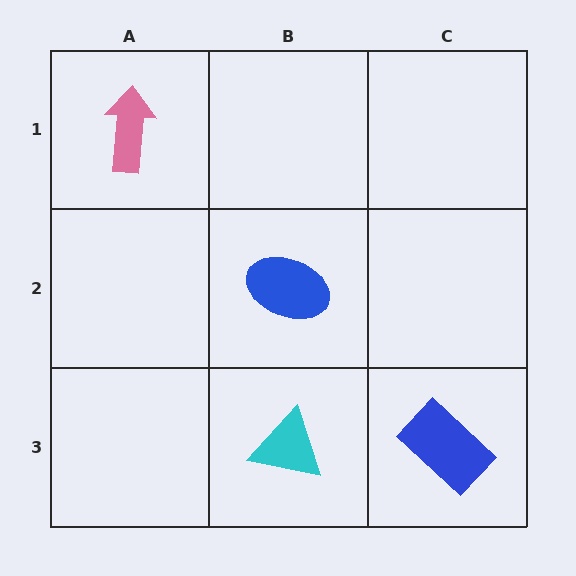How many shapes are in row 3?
2 shapes.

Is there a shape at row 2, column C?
No, that cell is empty.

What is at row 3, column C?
A blue rectangle.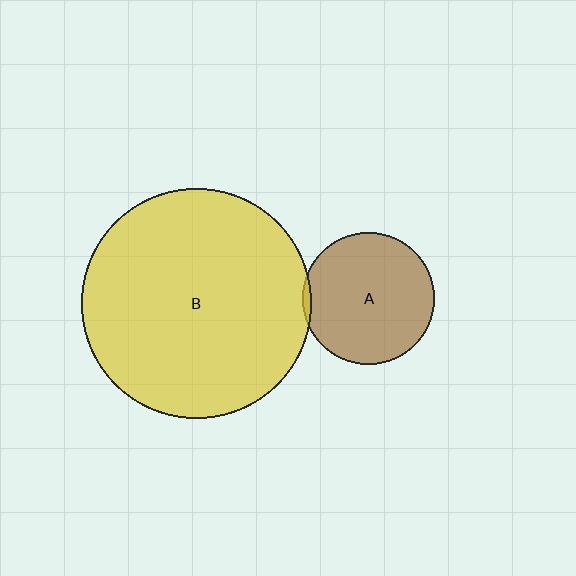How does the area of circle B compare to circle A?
Approximately 3.0 times.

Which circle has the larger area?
Circle B (yellow).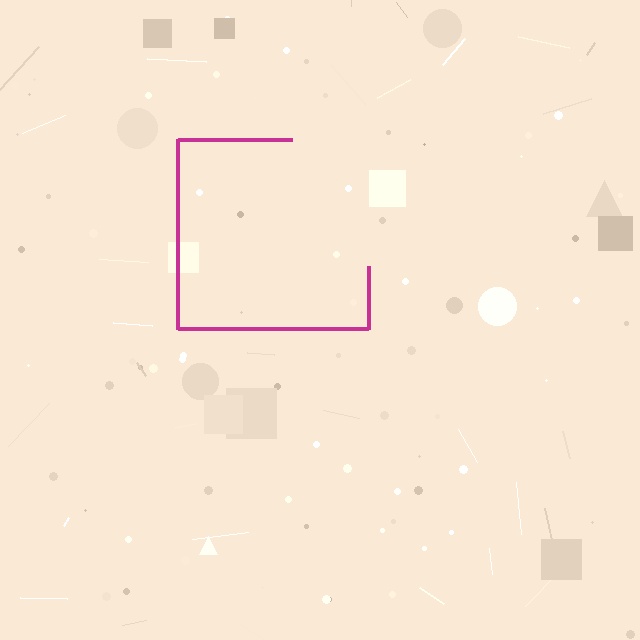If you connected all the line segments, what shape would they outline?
They would outline a square.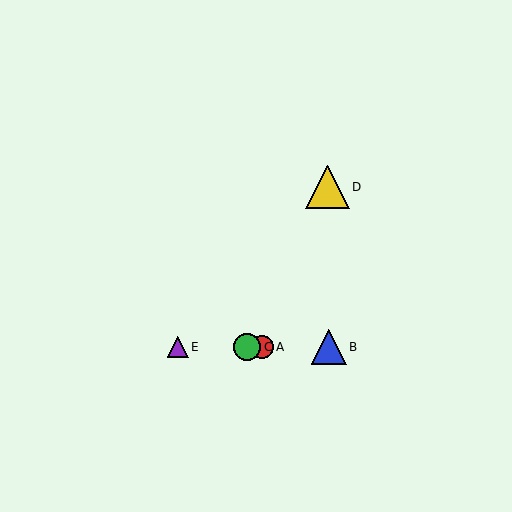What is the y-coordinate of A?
Object A is at y≈347.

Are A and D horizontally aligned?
No, A is at y≈347 and D is at y≈187.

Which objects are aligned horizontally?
Objects A, B, C, E are aligned horizontally.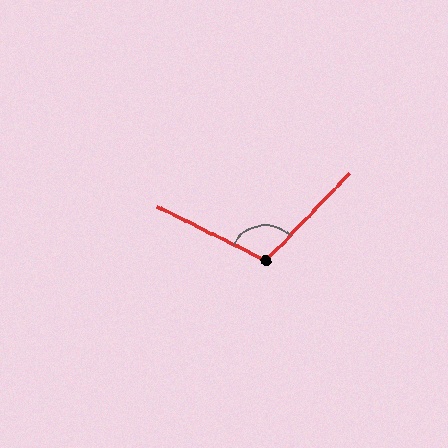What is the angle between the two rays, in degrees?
Approximately 107 degrees.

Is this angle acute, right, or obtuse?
It is obtuse.